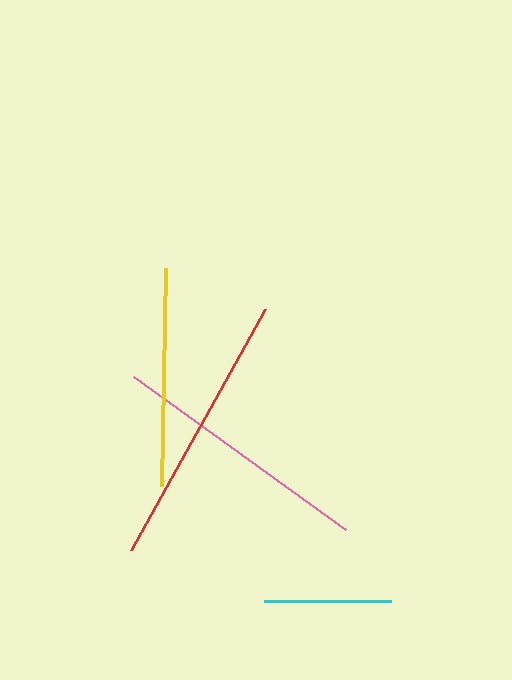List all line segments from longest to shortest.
From longest to shortest: red, pink, yellow, cyan.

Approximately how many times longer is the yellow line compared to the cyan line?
The yellow line is approximately 1.7 times the length of the cyan line.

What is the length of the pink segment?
The pink segment is approximately 261 pixels long.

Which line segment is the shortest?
The cyan line is the shortest at approximately 127 pixels.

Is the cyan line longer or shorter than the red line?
The red line is longer than the cyan line.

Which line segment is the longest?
The red line is the longest at approximately 275 pixels.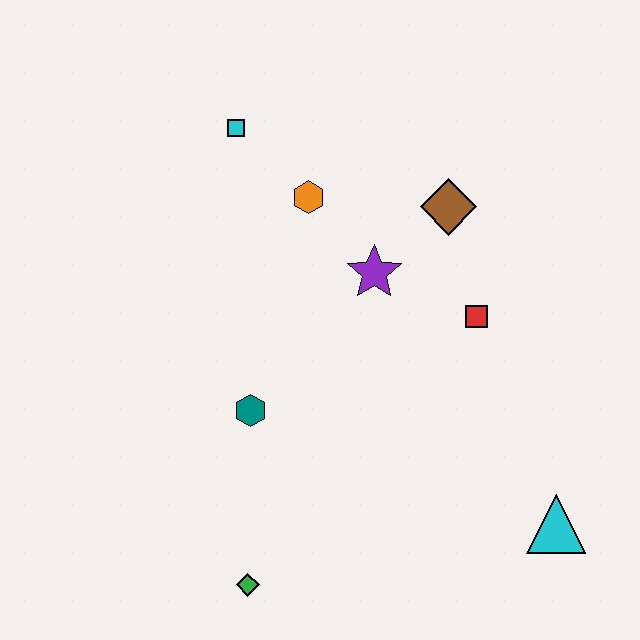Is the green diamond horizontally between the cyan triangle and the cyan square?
Yes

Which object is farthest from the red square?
The green diamond is farthest from the red square.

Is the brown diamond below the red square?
No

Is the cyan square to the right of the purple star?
No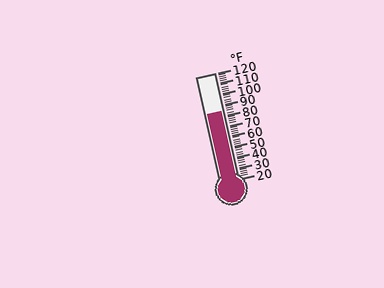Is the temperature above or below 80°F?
The temperature is above 80°F.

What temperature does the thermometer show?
The thermometer shows approximately 84°F.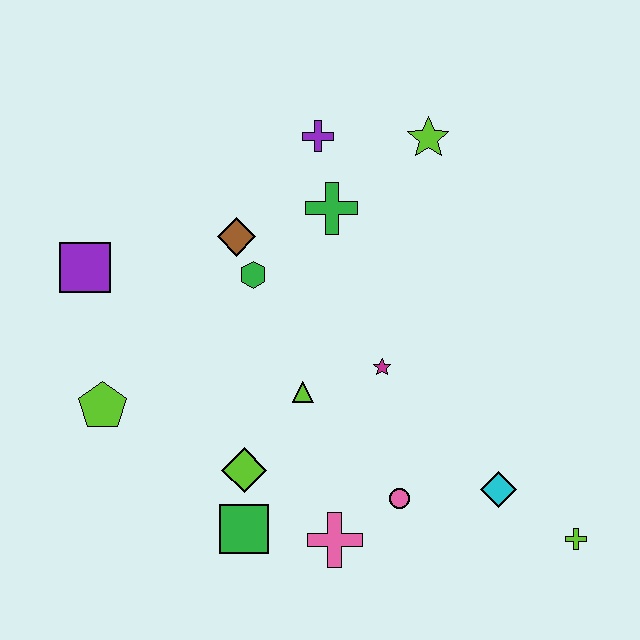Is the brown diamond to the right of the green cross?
No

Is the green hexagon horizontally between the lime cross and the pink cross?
No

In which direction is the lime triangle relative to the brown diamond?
The lime triangle is below the brown diamond.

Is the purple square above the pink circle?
Yes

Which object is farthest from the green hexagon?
The lime cross is farthest from the green hexagon.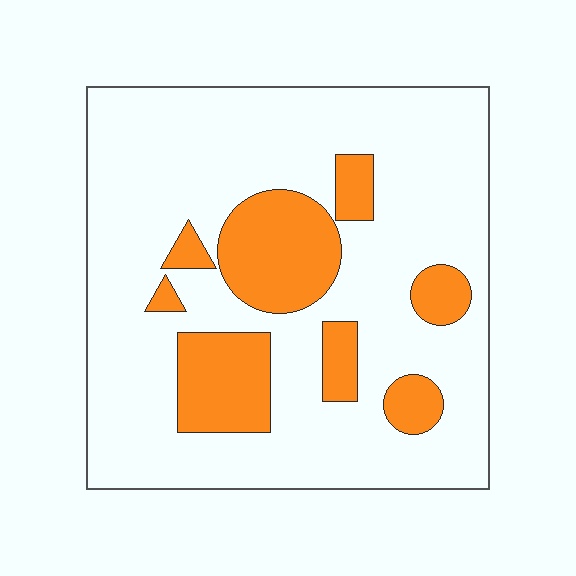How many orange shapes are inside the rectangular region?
8.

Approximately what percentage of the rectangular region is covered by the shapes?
Approximately 20%.